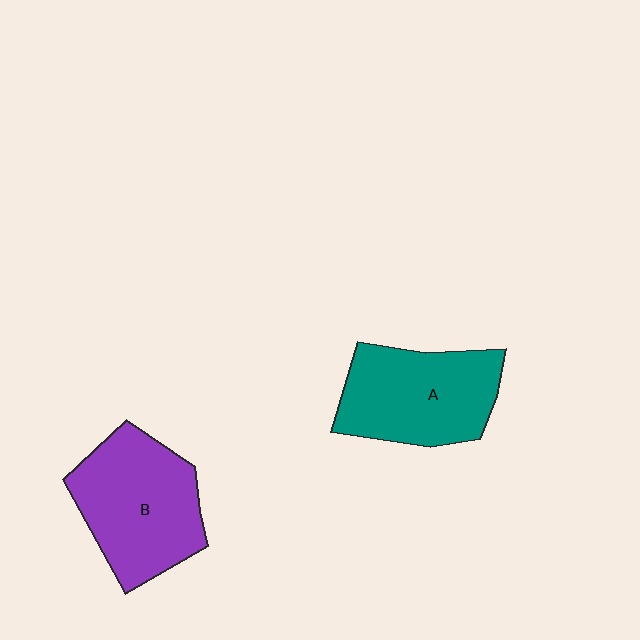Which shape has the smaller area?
Shape A (teal).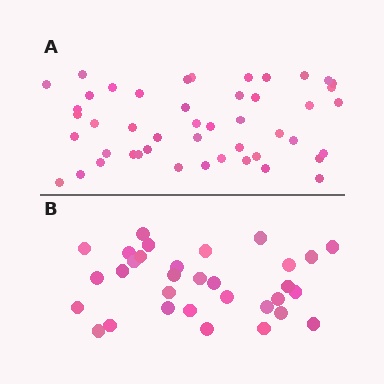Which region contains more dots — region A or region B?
Region A (the top region) has more dots.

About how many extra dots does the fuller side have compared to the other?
Region A has approximately 15 more dots than region B.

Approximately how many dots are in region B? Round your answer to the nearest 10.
About 30 dots. (The exact count is 32, which rounds to 30.)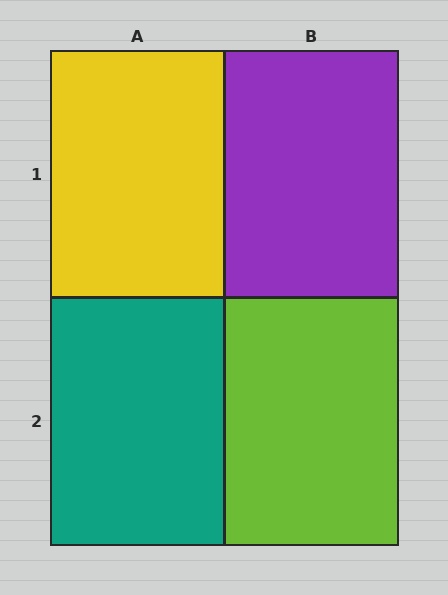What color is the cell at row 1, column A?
Yellow.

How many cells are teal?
1 cell is teal.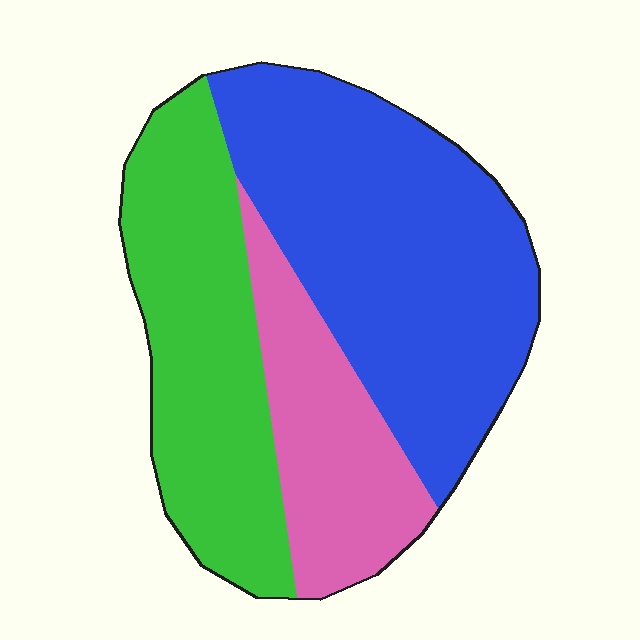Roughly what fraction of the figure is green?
Green covers roughly 30% of the figure.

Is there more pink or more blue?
Blue.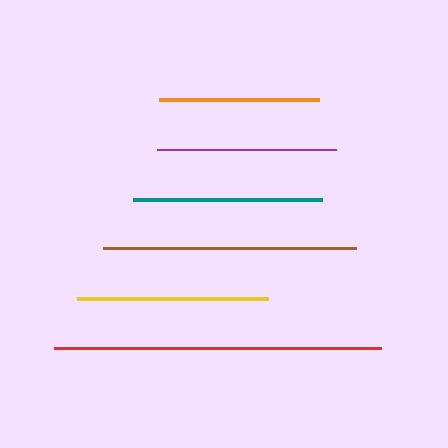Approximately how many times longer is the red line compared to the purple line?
The red line is approximately 1.8 times the length of the purple line.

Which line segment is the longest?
The red line is the longest at approximately 326 pixels.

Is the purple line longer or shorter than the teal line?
The teal line is longer than the purple line.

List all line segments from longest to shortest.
From longest to shortest: red, brown, yellow, teal, purple, orange.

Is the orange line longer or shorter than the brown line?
The brown line is longer than the orange line.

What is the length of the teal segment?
The teal segment is approximately 189 pixels long.